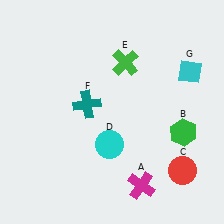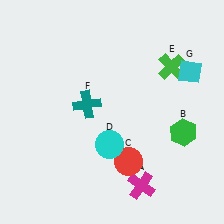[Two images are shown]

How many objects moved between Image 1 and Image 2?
2 objects moved between the two images.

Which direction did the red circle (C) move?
The red circle (C) moved left.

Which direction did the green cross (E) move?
The green cross (E) moved right.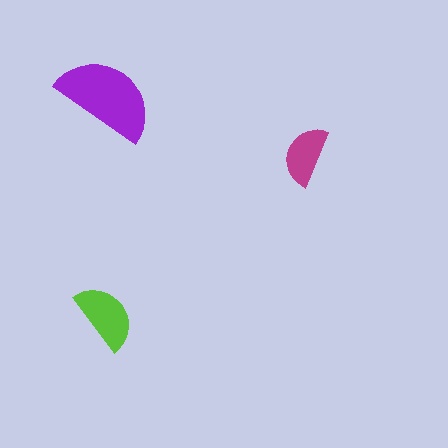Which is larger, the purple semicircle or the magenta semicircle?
The purple one.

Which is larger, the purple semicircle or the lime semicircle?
The purple one.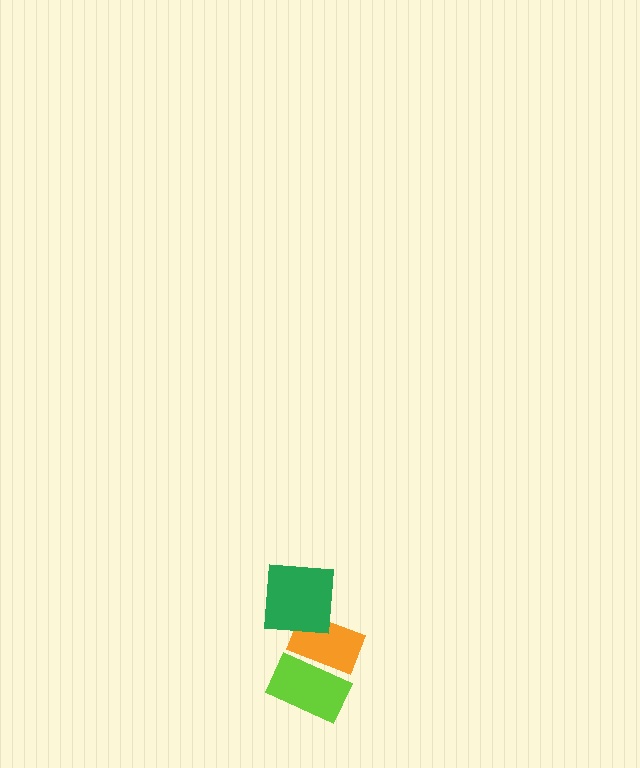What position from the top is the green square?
The green square is 1st from the top.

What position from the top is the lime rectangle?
The lime rectangle is 3rd from the top.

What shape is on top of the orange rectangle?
The green square is on top of the orange rectangle.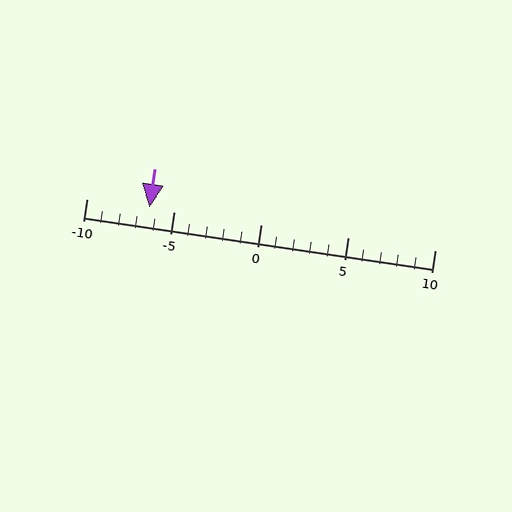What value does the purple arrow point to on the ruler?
The purple arrow points to approximately -6.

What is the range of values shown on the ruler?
The ruler shows values from -10 to 10.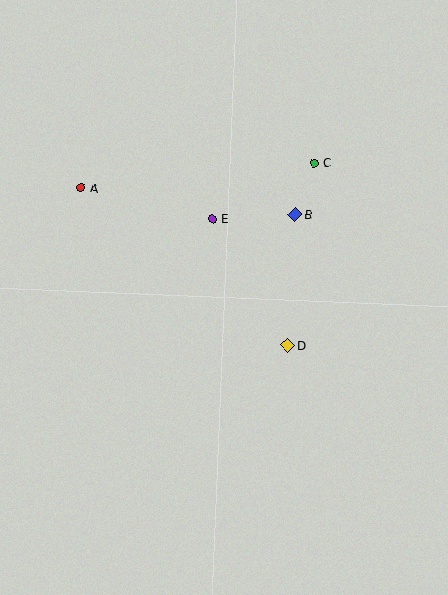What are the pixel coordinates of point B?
Point B is at (295, 214).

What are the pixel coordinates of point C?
Point C is at (314, 163).